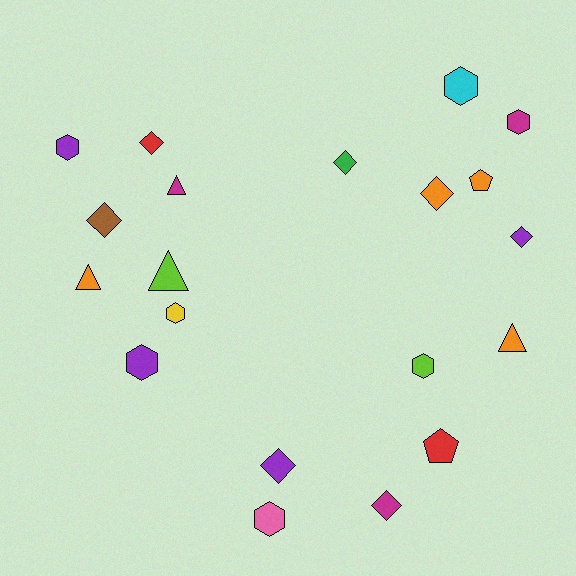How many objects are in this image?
There are 20 objects.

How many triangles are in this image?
There are 4 triangles.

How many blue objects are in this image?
There are no blue objects.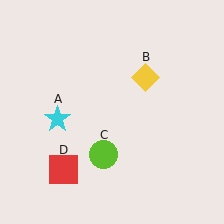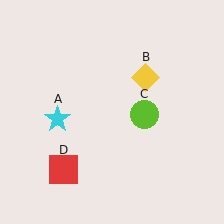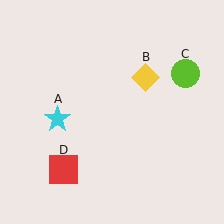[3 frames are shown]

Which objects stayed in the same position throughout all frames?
Cyan star (object A) and yellow diamond (object B) and red square (object D) remained stationary.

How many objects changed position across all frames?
1 object changed position: lime circle (object C).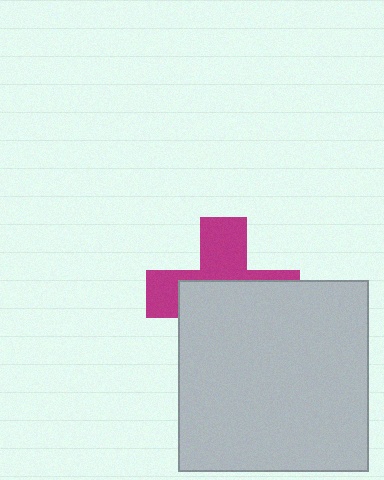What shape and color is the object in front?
The object in front is a light gray square.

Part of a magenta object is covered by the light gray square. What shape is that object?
It is a cross.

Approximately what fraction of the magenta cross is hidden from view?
Roughly 58% of the magenta cross is hidden behind the light gray square.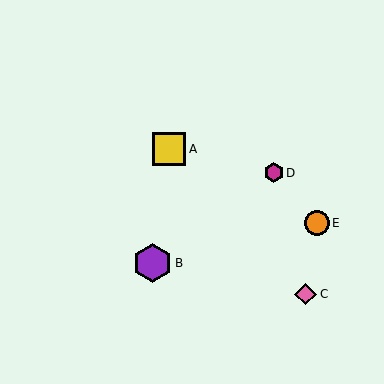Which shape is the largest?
The purple hexagon (labeled B) is the largest.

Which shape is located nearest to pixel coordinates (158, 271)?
The purple hexagon (labeled B) at (152, 263) is nearest to that location.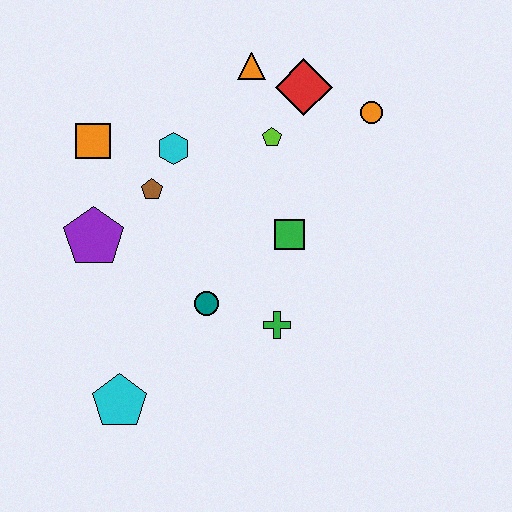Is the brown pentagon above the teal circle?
Yes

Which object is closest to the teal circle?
The green cross is closest to the teal circle.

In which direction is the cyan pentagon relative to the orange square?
The cyan pentagon is below the orange square.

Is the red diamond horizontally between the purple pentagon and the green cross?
No